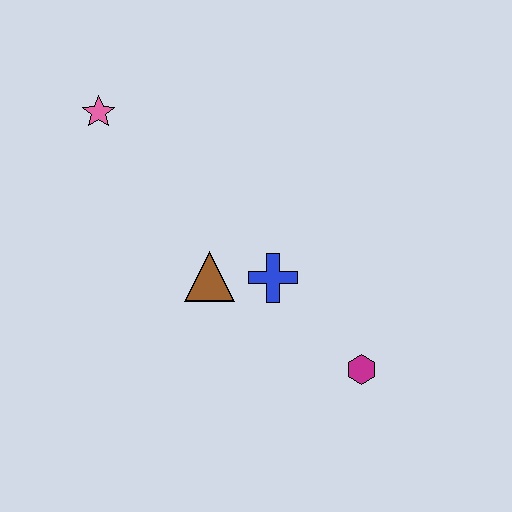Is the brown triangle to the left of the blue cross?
Yes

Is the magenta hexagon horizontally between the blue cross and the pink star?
No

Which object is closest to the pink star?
The brown triangle is closest to the pink star.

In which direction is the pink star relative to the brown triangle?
The pink star is above the brown triangle.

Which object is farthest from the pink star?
The magenta hexagon is farthest from the pink star.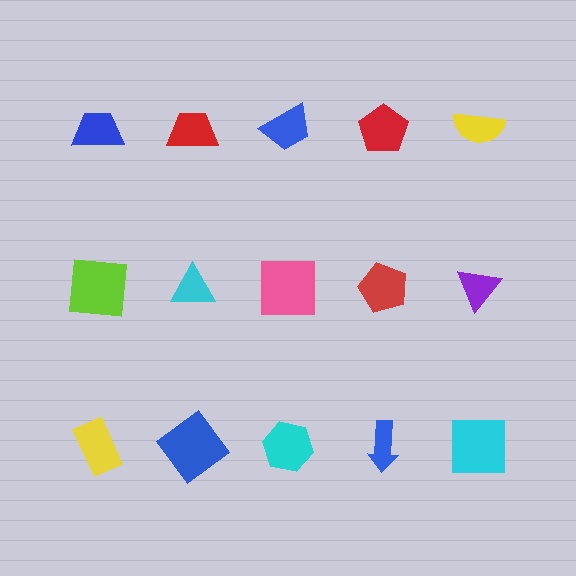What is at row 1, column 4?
A red pentagon.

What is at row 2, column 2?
A cyan triangle.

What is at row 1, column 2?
A red trapezoid.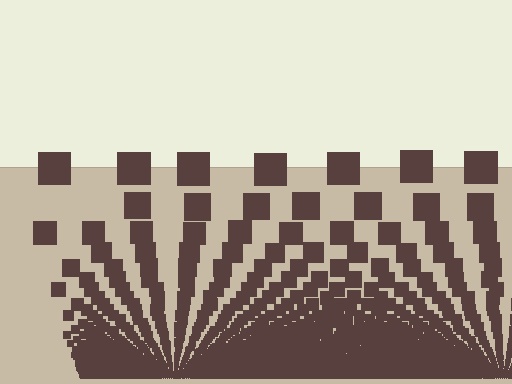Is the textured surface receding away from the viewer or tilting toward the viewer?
The surface appears to tilt toward the viewer. Texture elements get larger and sparser toward the top.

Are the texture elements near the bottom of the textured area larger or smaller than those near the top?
Smaller. The gradient is inverted — elements near the bottom are smaller and denser.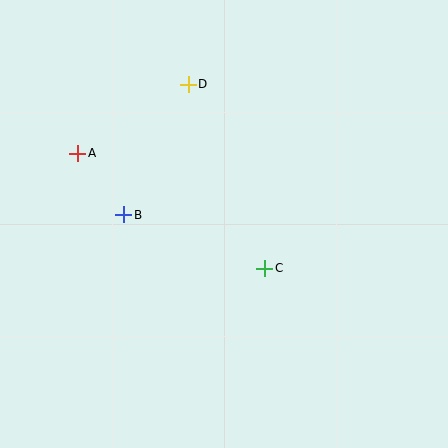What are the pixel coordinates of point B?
Point B is at (124, 215).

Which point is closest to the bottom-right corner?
Point C is closest to the bottom-right corner.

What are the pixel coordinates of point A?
Point A is at (78, 153).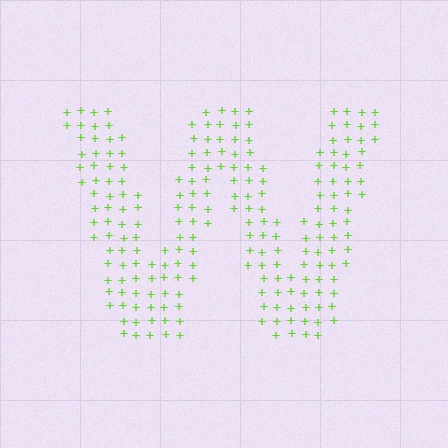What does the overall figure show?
The overall figure shows the letter W.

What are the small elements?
The small elements are plus signs.